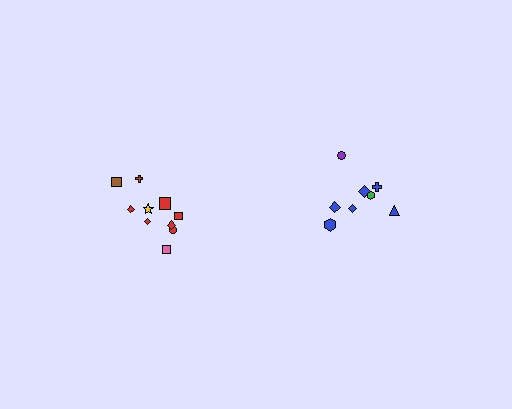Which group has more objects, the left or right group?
The left group.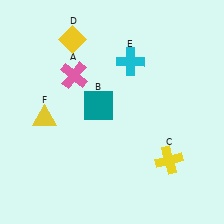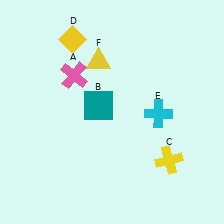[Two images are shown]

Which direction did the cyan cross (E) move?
The cyan cross (E) moved down.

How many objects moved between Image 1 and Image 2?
2 objects moved between the two images.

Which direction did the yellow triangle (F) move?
The yellow triangle (F) moved up.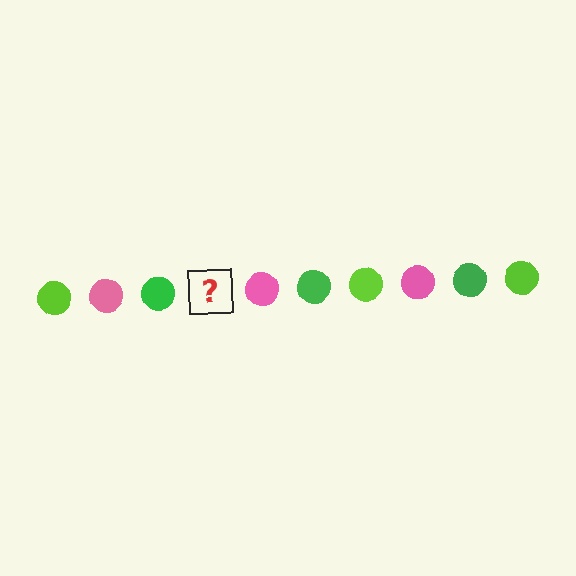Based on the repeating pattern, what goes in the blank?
The blank should be a lime circle.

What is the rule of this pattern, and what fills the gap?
The rule is that the pattern cycles through lime, pink, green circles. The gap should be filled with a lime circle.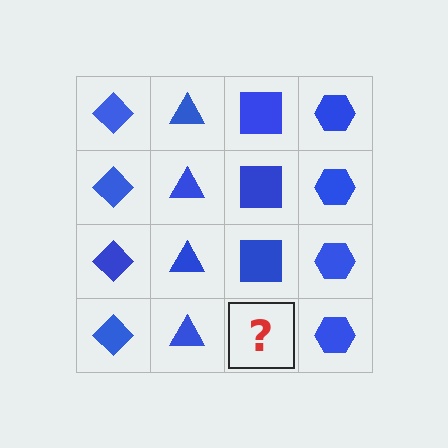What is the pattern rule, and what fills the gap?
The rule is that each column has a consistent shape. The gap should be filled with a blue square.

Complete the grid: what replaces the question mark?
The question mark should be replaced with a blue square.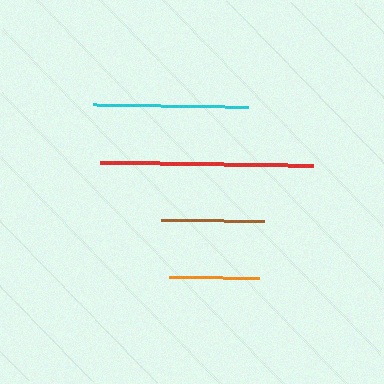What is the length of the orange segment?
The orange segment is approximately 90 pixels long.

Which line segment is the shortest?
The orange line is the shortest at approximately 90 pixels.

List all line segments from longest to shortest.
From longest to shortest: red, cyan, brown, orange.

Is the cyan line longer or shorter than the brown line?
The cyan line is longer than the brown line.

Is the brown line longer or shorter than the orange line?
The brown line is longer than the orange line.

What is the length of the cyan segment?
The cyan segment is approximately 155 pixels long.